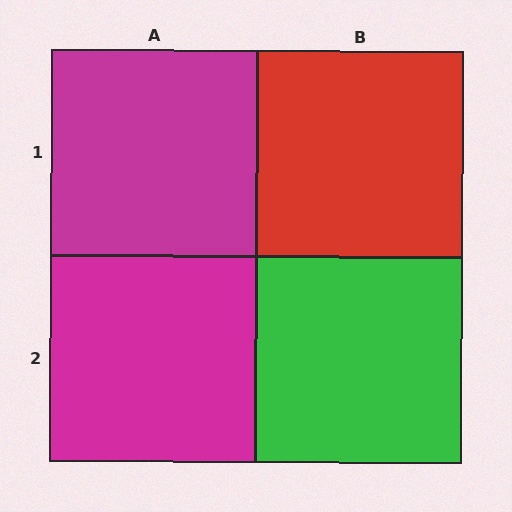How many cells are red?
1 cell is red.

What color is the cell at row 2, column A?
Magenta.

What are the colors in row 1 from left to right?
Magenta, red.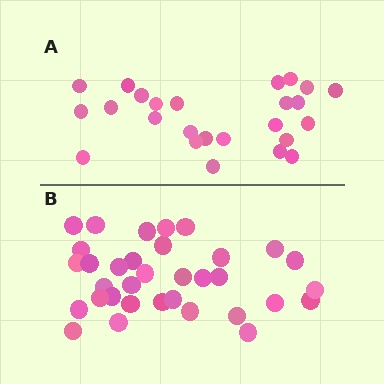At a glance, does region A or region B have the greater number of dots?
Region B (the bottom region) has more dots.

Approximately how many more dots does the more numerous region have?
Region B has roughly 8 or so more dots than region A.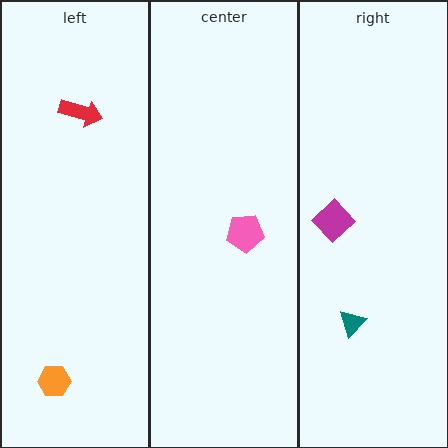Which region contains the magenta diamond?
The right region.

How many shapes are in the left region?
2.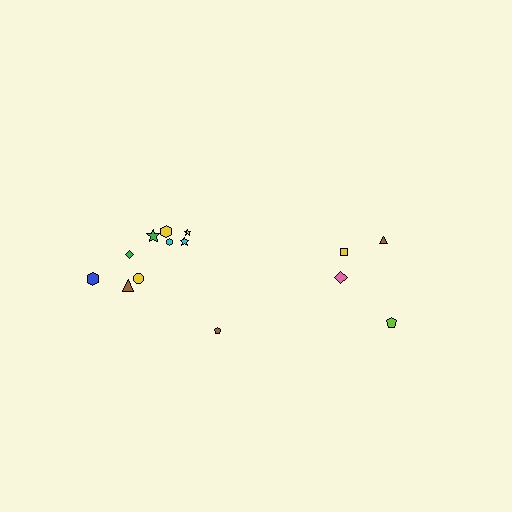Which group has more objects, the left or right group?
The left group.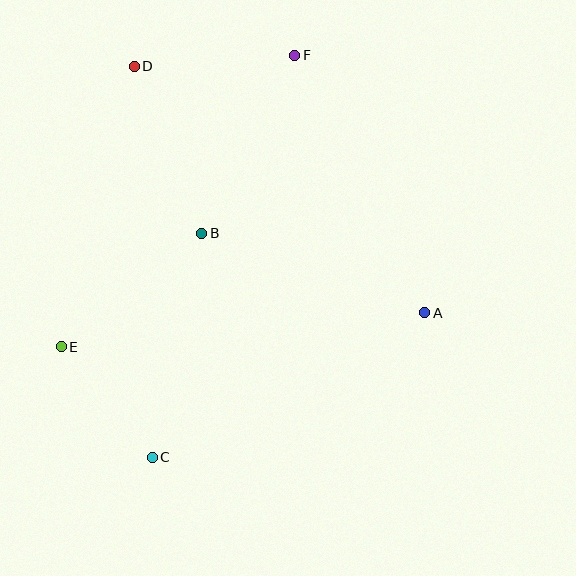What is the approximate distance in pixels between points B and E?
The distance between B and E is approximately 181 pixels.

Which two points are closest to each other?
Points C and E are closest to each other.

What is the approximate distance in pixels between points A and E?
The distance between A and E is approximately 365 pixels.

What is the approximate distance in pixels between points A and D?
The distance between A and D is approximately 381 pixels.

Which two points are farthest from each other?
Points C and F are farthest from each other.